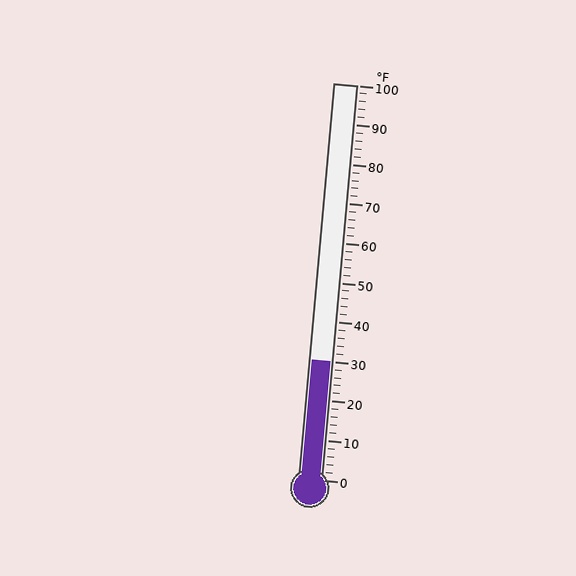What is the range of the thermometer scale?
The thermometer scale ranges from 0°F to 100°F.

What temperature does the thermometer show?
The thermometer shows approximately 30°F.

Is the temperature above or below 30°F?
The temperature is at 30°F.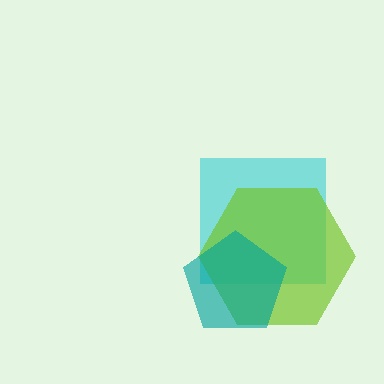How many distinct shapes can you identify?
There are 3 distinct shapes: a cyan square, a lime hexagon, a teal pentagon.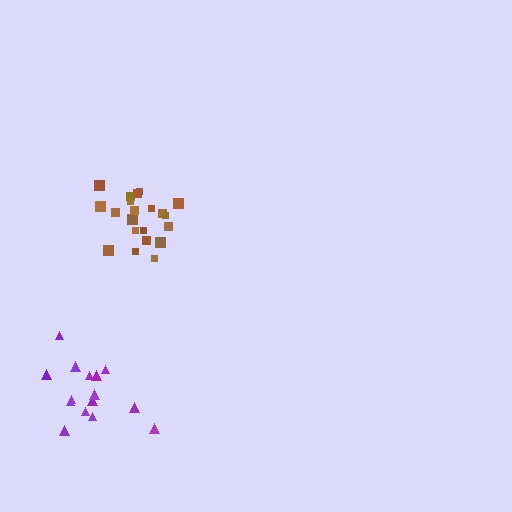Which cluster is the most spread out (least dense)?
Purple.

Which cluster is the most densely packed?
Brown.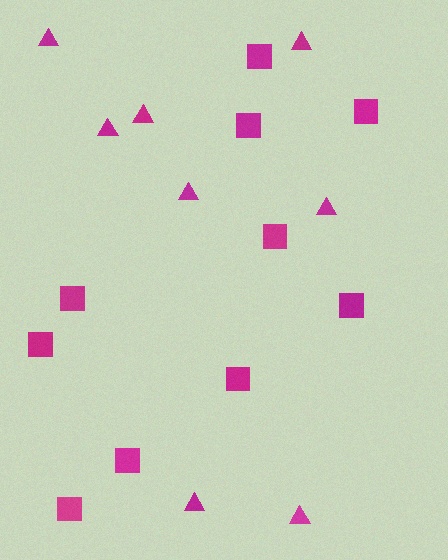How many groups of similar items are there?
There are 2 groups: one group of squares (10) and one group of triangles (8).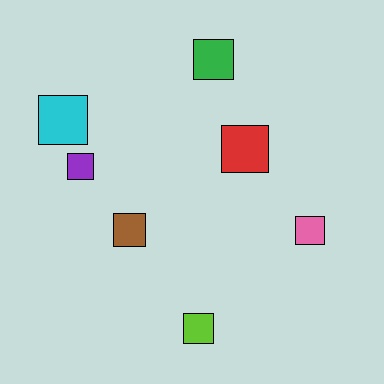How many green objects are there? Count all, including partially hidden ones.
There is 1 green object.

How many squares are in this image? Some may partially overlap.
There are 7 squares.